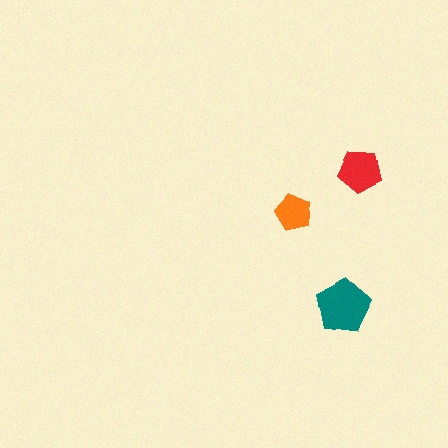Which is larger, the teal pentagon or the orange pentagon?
The teal one.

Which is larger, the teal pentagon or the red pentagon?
The teal one.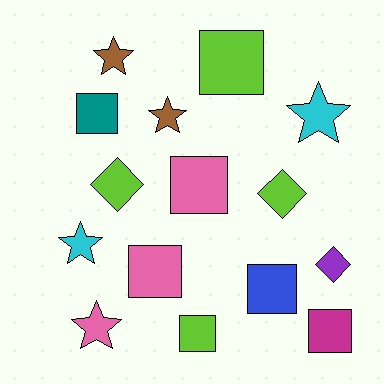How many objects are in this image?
There are 15 objects.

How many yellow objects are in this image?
There are no yellow objects.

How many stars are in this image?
There are 5 stars.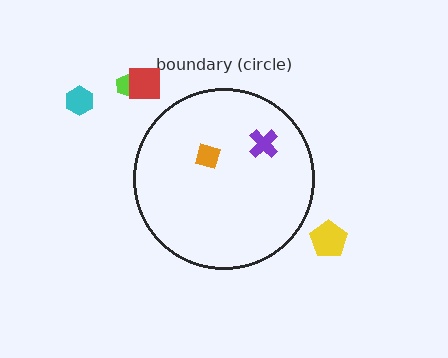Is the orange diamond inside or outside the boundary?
Inside.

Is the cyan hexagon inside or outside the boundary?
Outside.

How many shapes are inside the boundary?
2 inside, 4 outside.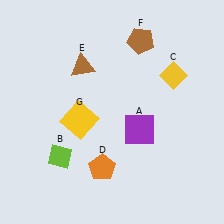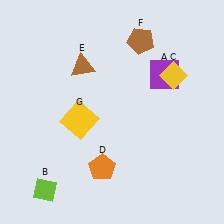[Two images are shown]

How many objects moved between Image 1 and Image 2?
2 objects moved between the two images.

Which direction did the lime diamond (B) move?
The lime diamond (B) moved down.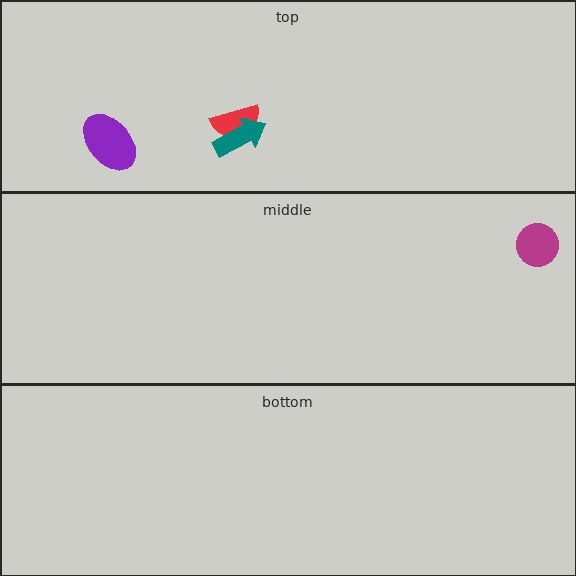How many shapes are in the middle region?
1.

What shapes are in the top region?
The purple ellipse, the red semicircle, the teal arrow.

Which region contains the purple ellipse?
The top region.